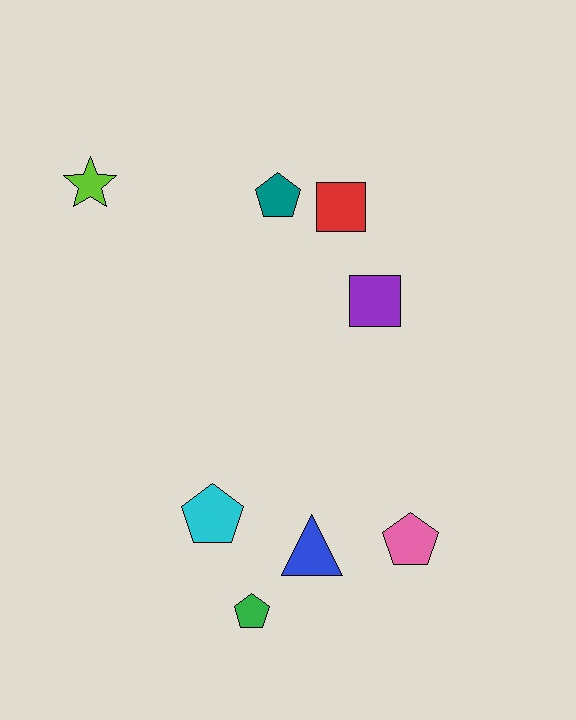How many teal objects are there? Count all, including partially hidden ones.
There is 1 teal object.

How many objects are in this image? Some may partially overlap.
There are 8 objects.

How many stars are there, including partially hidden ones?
There is 1 star.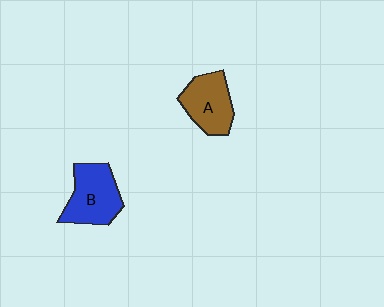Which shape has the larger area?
Shape B (blue).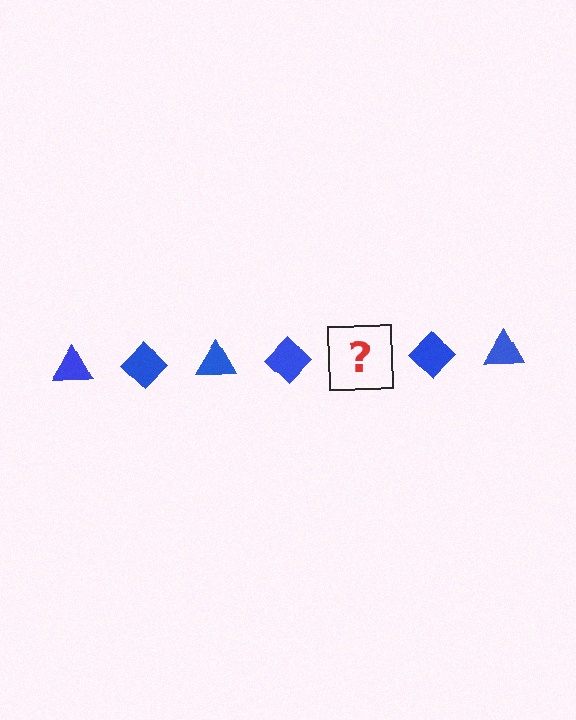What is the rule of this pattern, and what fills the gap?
The rule is that the pattern cycles through triangle, diamond shapes in blue. The gap should be filled with a blue triangle.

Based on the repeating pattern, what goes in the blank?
The blank should be a blue triangle.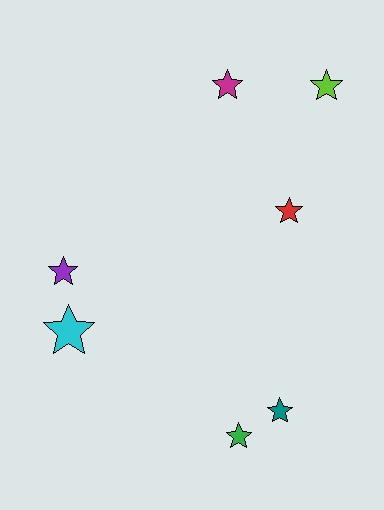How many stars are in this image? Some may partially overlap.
There are 7 stars.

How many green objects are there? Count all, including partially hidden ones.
There is 1 green object.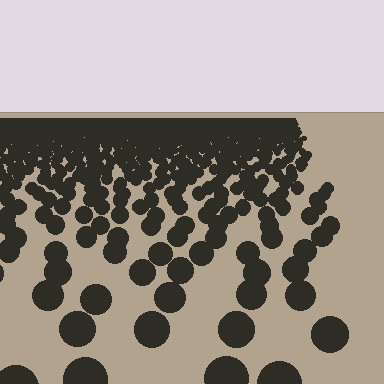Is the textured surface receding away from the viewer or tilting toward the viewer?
The surface is receding away from the viewer. Texture elements get smaller and denser toward the top.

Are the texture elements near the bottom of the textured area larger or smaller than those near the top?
Larger. Near the bottom, elements are closer to the viewer and appear at a bigger on-screen size.